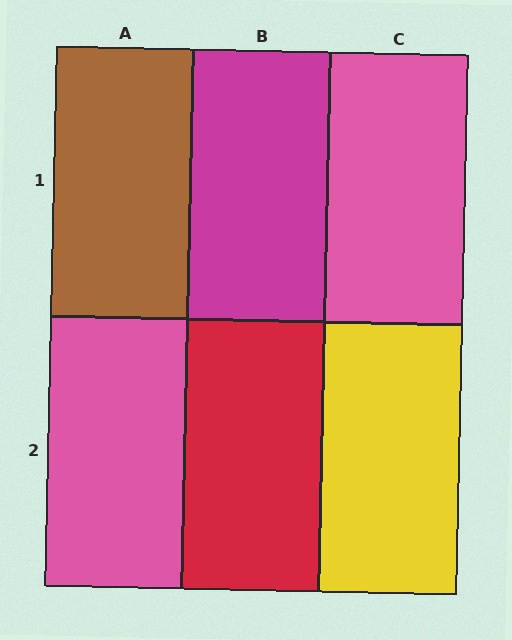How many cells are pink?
2 cells are pink.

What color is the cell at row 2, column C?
Yellow.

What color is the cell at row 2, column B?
Red.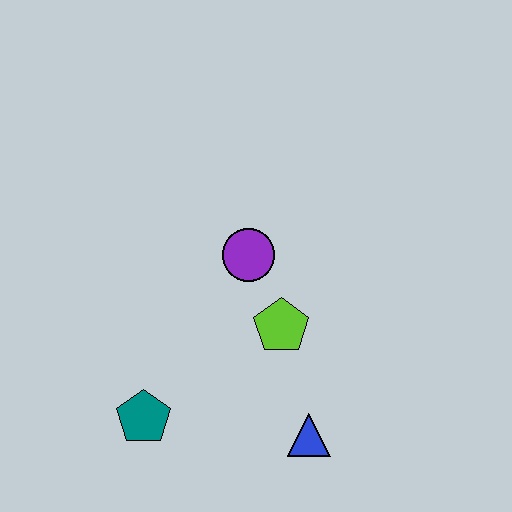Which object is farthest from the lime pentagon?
The teal pentagon is farthest from the lime pentagon.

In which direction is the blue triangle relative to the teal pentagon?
The blue triangle is to the right of the teal pentagon.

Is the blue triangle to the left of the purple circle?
No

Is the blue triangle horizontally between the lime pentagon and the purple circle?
No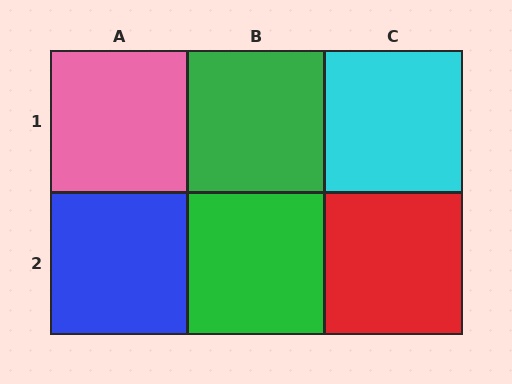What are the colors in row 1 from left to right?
Pink, green, cyan.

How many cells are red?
1 cell is red.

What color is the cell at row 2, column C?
Red.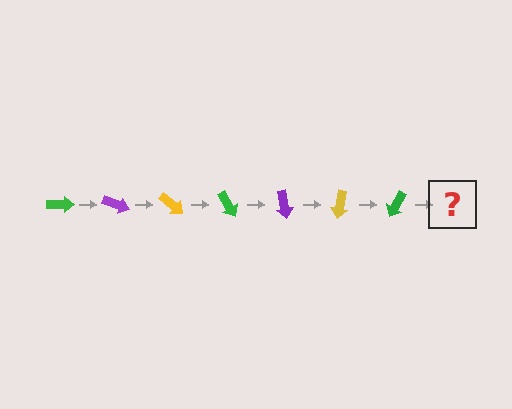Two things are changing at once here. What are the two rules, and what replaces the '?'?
The two rules are that it rotates 20 degrees each step and the color cycles through green, purple, and yellow. The '?' should be a purple arrow, rotated 140 degrees from the start.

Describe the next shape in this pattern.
It should be a purple arrow, rotated 140 degrees from the start.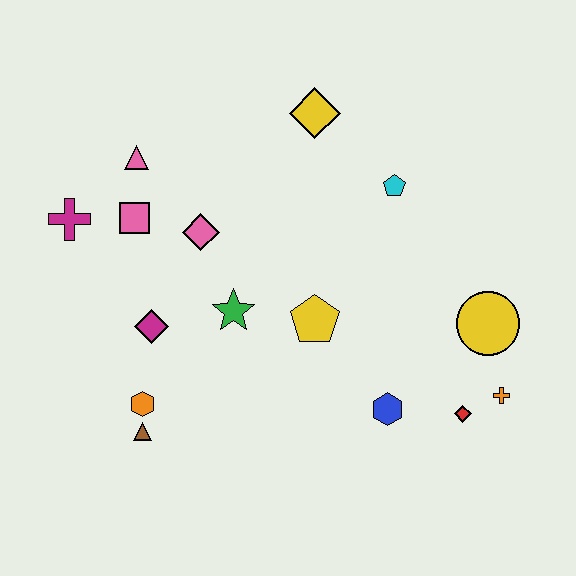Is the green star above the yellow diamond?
No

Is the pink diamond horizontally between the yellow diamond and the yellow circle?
No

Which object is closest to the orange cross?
The red diamond is closest to the orange cross.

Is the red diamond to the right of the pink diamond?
Yes